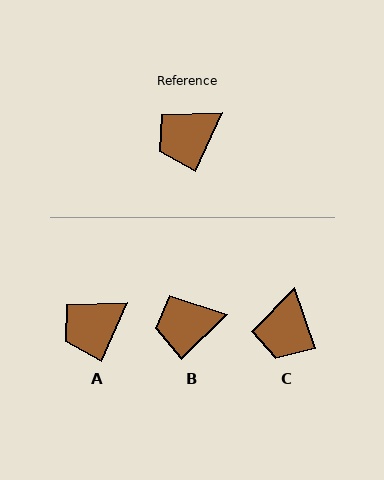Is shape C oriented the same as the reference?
No, it is off by about 43 degrees.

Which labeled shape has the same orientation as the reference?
A.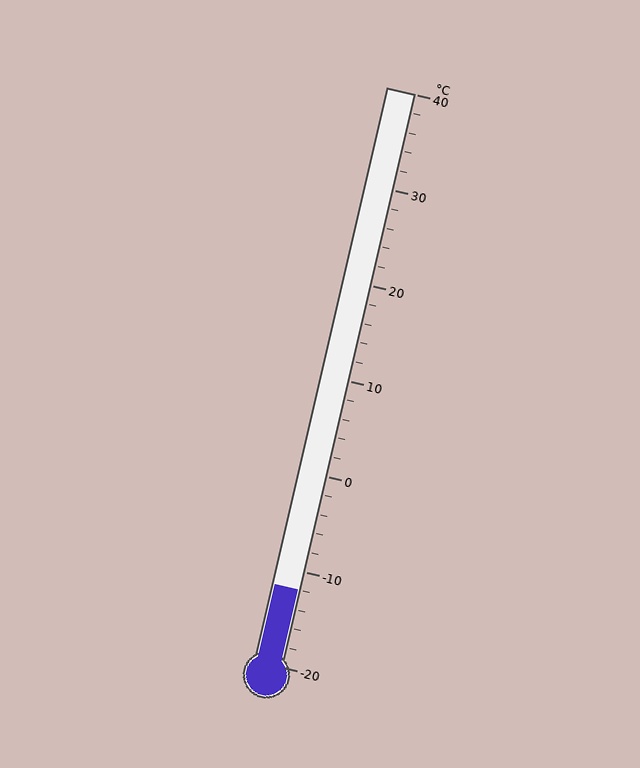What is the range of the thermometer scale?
The thermometer scale ranges from -20°C to 40°C.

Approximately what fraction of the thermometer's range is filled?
The thermometer is filled to approximately 15% of its range.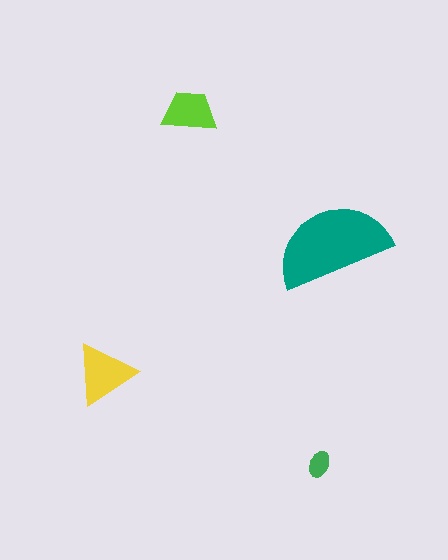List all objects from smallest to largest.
The green ellipse, the lime trapezoid, the yellow triangle, the teal semicircle.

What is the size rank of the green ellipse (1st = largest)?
4th.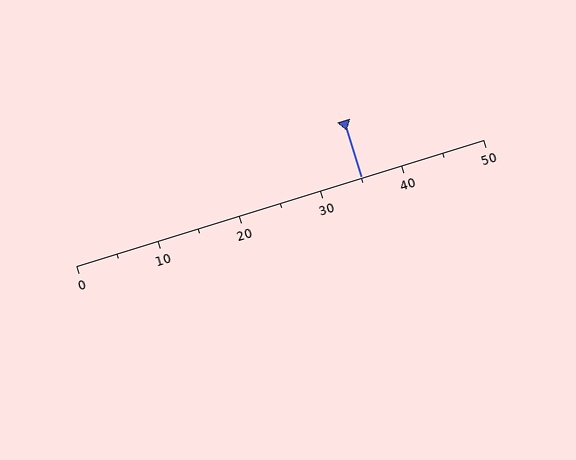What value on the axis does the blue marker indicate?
The marker indicates approximately 35.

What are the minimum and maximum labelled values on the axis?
The axis runs from 0 to 50.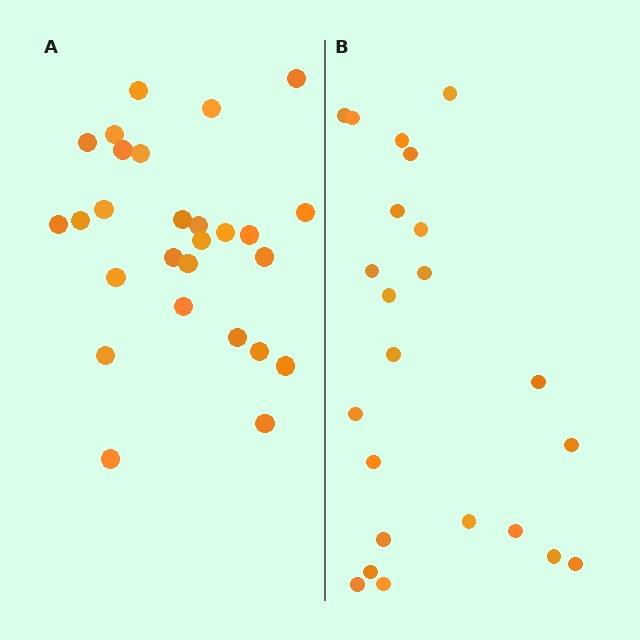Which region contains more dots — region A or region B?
Region A (the left region) has more dots.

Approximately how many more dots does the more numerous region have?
Region A has about 4 more dots than region B.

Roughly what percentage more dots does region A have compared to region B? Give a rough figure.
About 15% more.